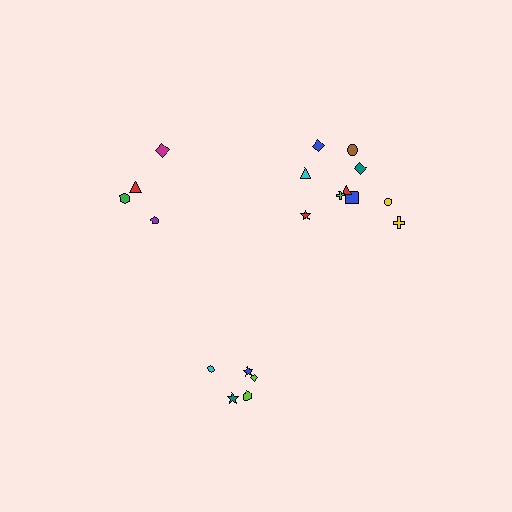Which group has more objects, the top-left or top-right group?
The top-right group.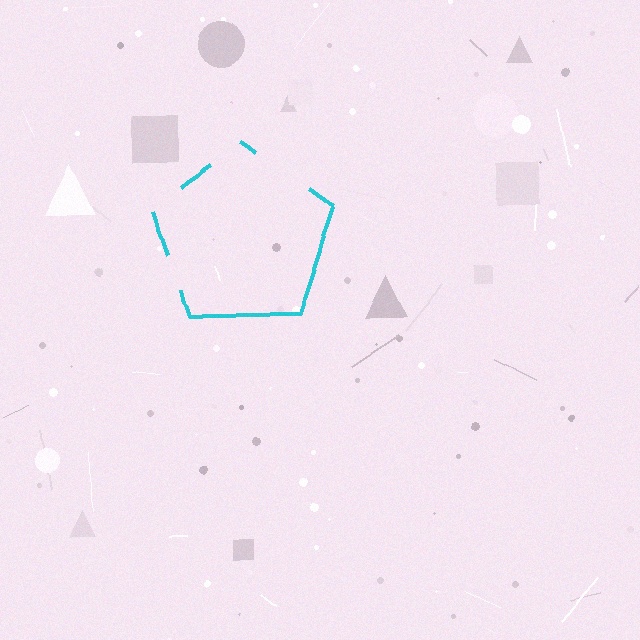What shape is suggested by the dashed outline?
The dashed outline suggests a pentagon.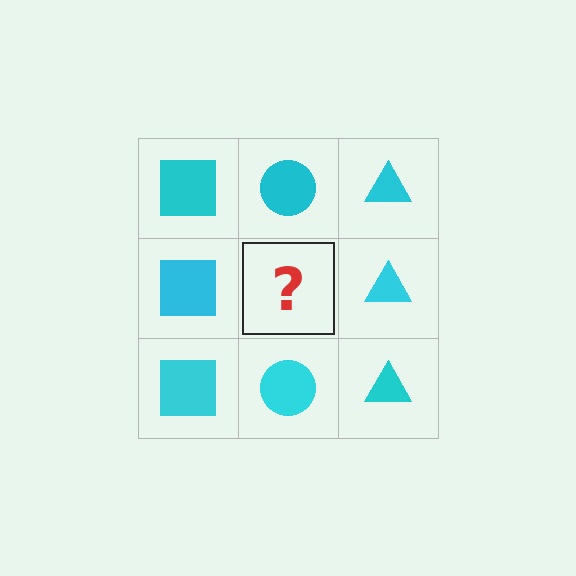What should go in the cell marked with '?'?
The missing cell should contain a cyan circle.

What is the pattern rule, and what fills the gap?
The rule is that each column has a consistent shape. The gap should be filled with a cyan circle.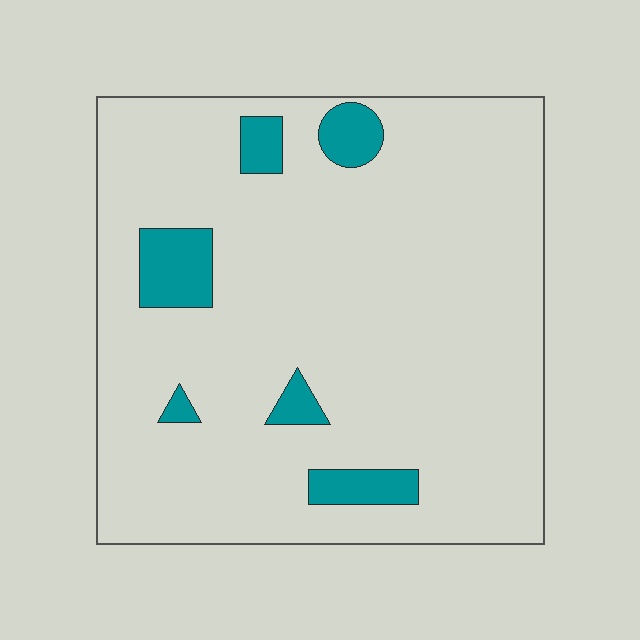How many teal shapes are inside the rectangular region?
6.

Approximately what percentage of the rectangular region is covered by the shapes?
Approximately 10%.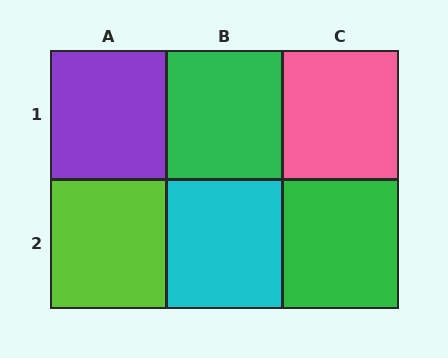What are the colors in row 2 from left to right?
Lime, cyan, green.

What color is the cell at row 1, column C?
Pink.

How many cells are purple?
1 cell is purple.